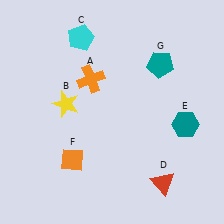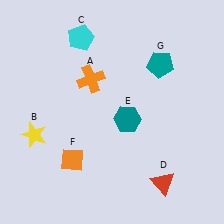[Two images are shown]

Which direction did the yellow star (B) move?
The yellow star (B) moved left.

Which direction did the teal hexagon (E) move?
The teal hexagon (E) moved left.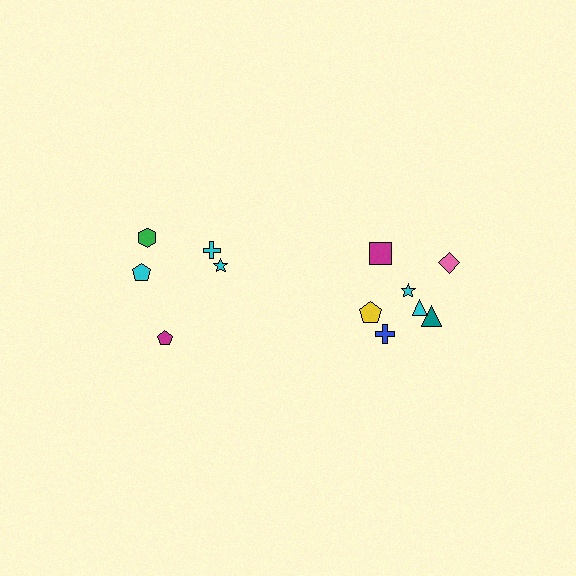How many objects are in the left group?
There are 5 objects.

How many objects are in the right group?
There are 7 objects.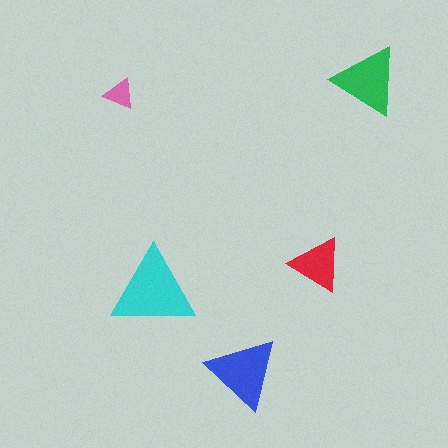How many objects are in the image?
There are 5 objects in the image.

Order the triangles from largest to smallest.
the cyan one, the blue one, the green one, the red one, the pink one.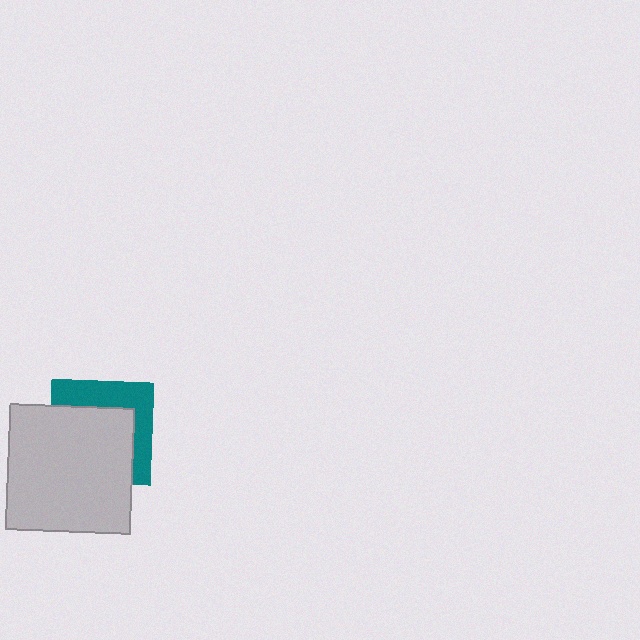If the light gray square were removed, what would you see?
You would see the complete teal square.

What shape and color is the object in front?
The object in front is a light gray square.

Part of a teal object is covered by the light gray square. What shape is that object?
It is a square.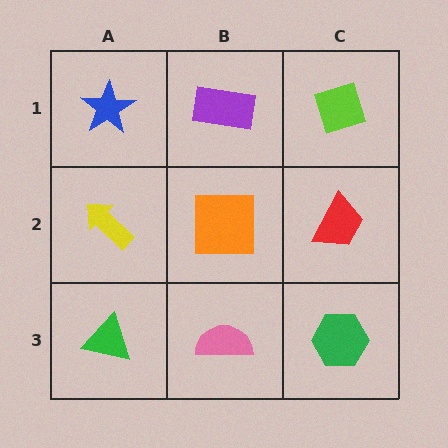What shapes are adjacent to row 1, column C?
A red trapezoid (row 2, column C), a purple rectangle (row 1, column B).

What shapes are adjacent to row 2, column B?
A purple rectangle (row 1, column B), a pink semicircle (row 3, column B), a yellow arrow (row 2, column A), a red trapezoid (row 2, column C).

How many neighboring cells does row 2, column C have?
3.